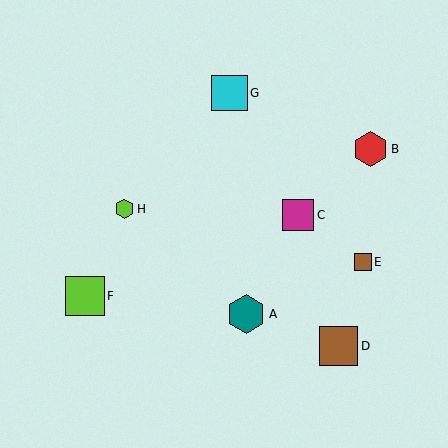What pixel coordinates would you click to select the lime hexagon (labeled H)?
Click at (125, 209) to select the lime hexagon H.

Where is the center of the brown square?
The center of the brown square is at (339, 346).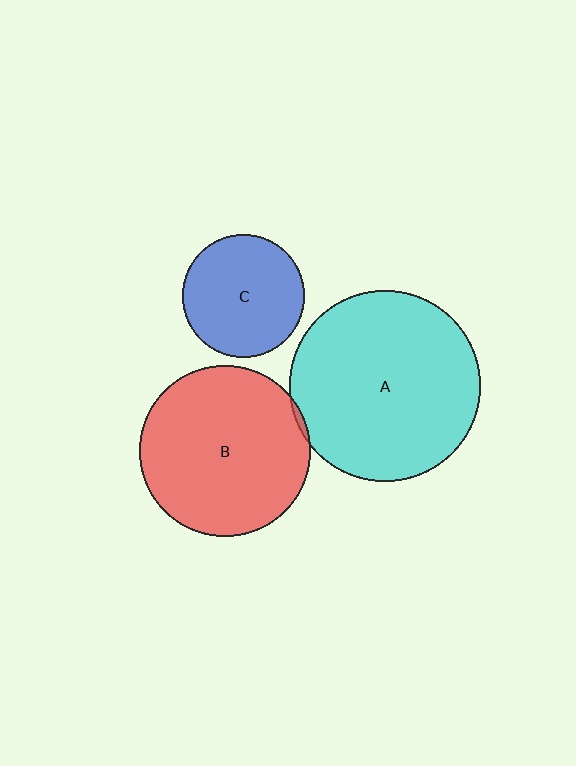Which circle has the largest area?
Circle A (cyan).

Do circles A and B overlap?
Yes.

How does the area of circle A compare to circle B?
Approximately 1.2 times.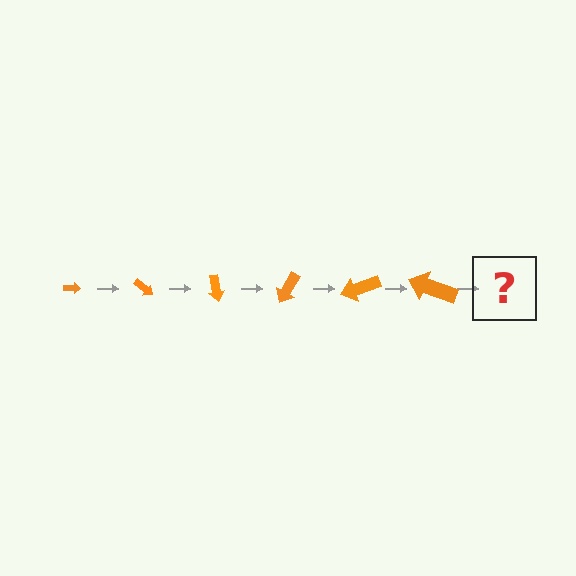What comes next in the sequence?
The next element should be an arrow, larger than the previous one and rotated 240 degrees from the start.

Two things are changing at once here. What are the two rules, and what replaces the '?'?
The two rules are that the arrow grows larger each step and it rotates 40 degrees each step. The '?' should be an arrow, larger than the previous one and rotated 240 degrees from the start.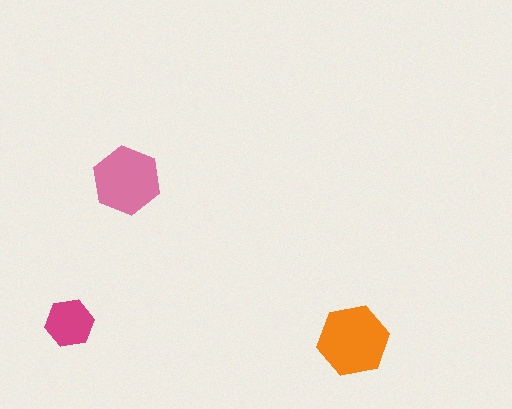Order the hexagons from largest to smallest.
the orange one, the pink one, the magenta one.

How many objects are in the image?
There are 3 objects in the image.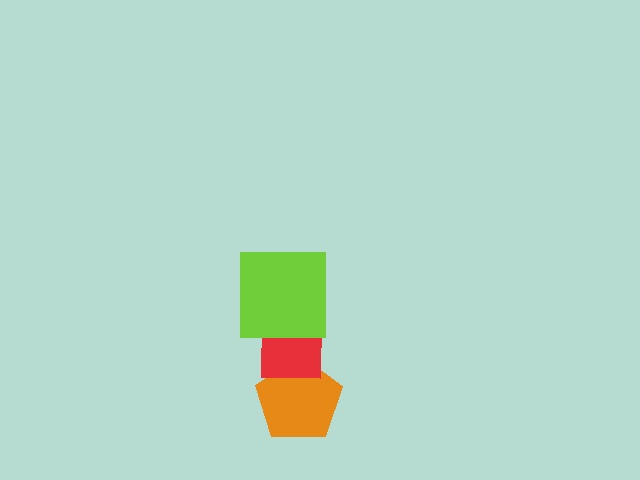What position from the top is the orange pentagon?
The orange pentagon is 3rd from the top.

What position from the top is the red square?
The red square is 2nd from the top.